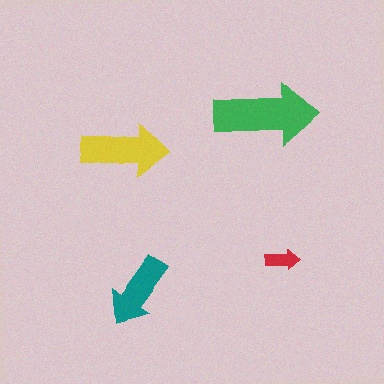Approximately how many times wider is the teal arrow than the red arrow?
About 2 times wider.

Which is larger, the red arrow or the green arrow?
The green one.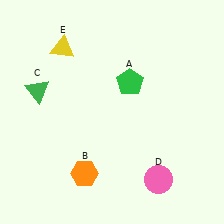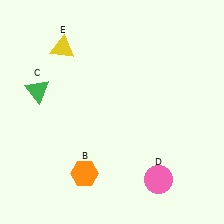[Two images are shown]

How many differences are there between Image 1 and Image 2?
There is 1 difference between the two images.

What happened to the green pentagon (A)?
The green pentagon (A) was removed in Image 2. It was in the top-right area of Image 1.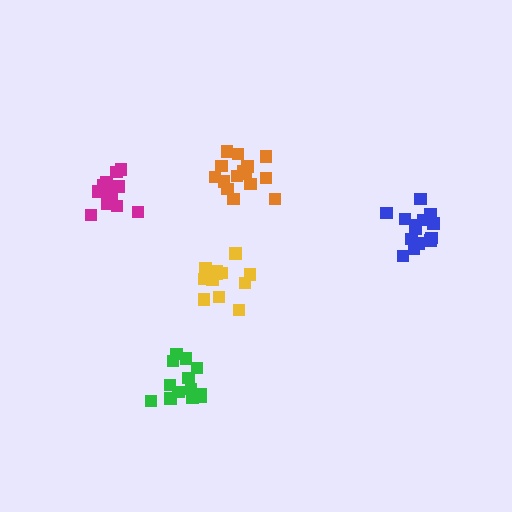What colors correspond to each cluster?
The clusters are colored: green, orange, yellow, magenta, blue.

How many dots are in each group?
Group 1: 13 dots, Group 2: 15 dots, Group 3: 13 dots, Group 4: 15 dots, Group 5: 14 dots (70 total).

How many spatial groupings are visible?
There are 5 spatial groupings.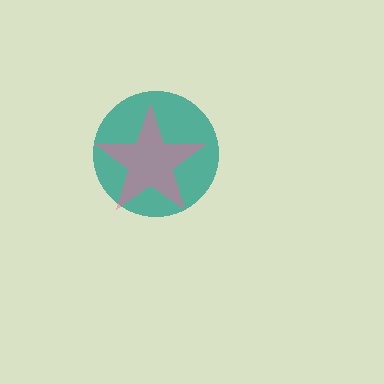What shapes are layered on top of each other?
The layered shapes are: a teal circle, a pink star.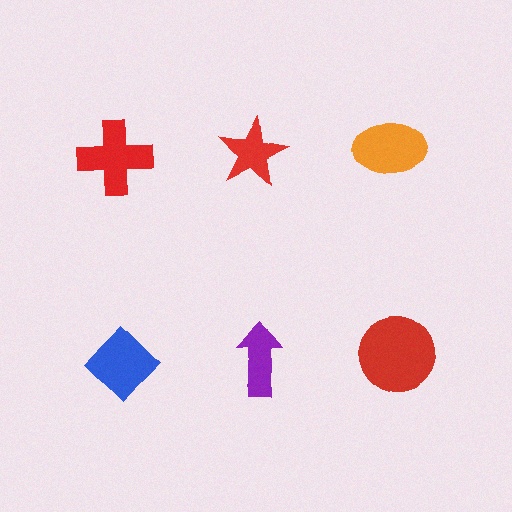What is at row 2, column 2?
A purple arrow.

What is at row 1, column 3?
An orange ellipse.